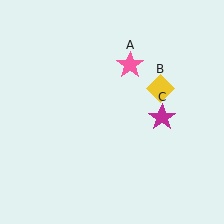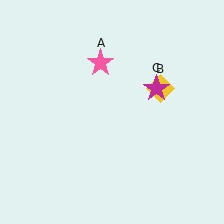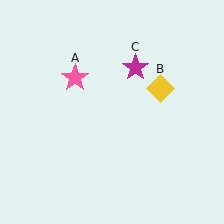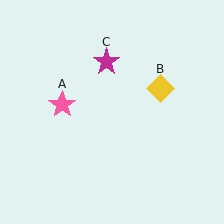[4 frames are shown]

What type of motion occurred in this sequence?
The pink star (object A), magenta star (object C) rotated counterclockwise around the center of the scene.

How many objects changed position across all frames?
2 objects changed position: pink star (object A), magenta star (object C).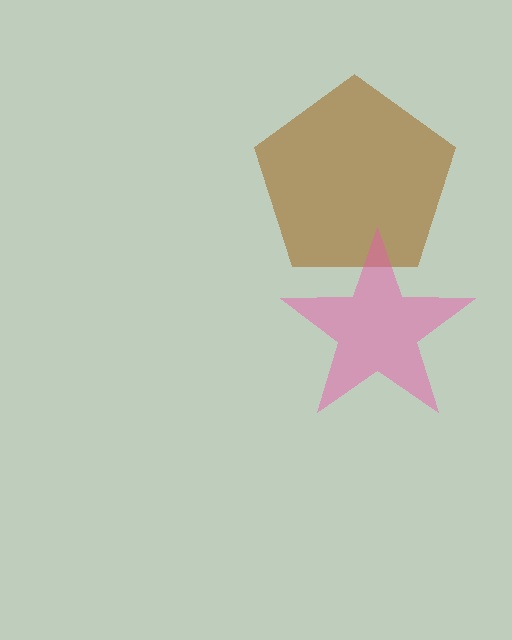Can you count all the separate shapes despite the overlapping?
Yes, there are 2 separate shapes.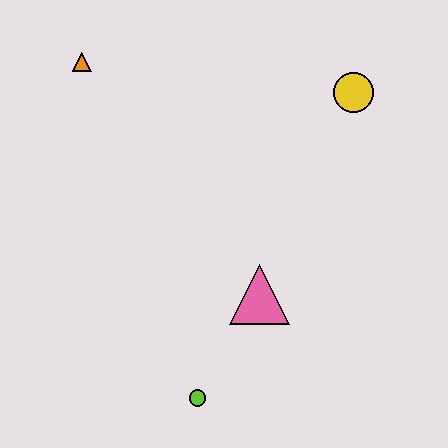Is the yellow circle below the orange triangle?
Yes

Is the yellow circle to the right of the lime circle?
Yes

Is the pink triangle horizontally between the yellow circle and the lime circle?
Yes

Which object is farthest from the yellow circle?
The lime circle is farthest from the yellow circle.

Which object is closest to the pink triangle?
The lime circle is closest to the pink triangle.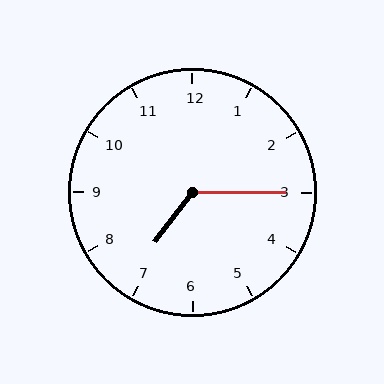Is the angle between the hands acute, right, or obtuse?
It is obtuse.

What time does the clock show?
7:15.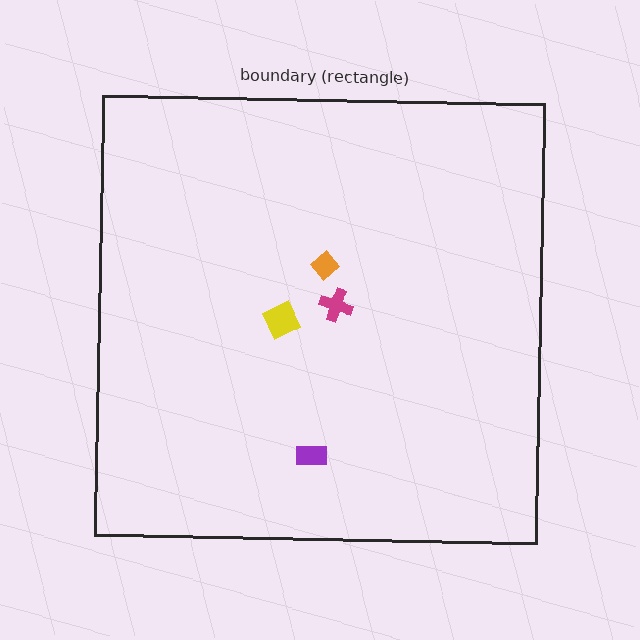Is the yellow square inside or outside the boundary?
Inside.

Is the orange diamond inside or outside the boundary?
Inside.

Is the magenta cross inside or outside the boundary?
Inside.